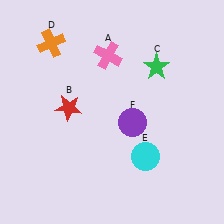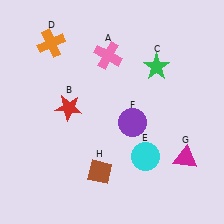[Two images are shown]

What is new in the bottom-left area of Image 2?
A brown diamond (H) was added in the bottom-left area of Image 2.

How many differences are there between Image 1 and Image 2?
There are 2 differences between the two images.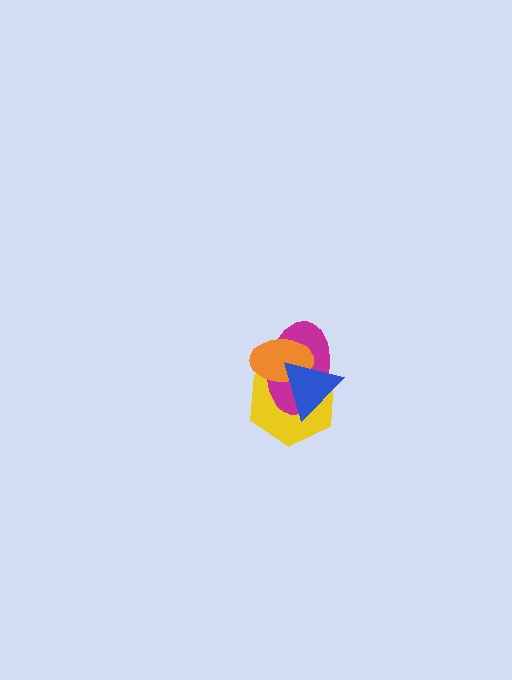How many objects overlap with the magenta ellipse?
3 objects overlap with the magenta ellipse.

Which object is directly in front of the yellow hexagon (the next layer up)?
The magenta ellipse is directly in front of the yellow hexagon.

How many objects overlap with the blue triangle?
3 objects overlap with the blue triangle.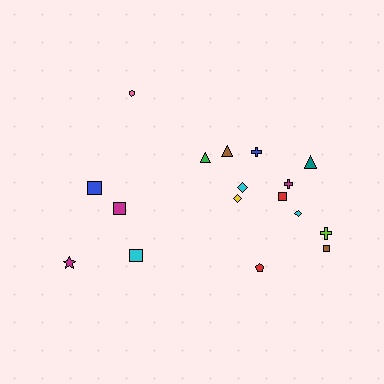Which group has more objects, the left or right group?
The right group.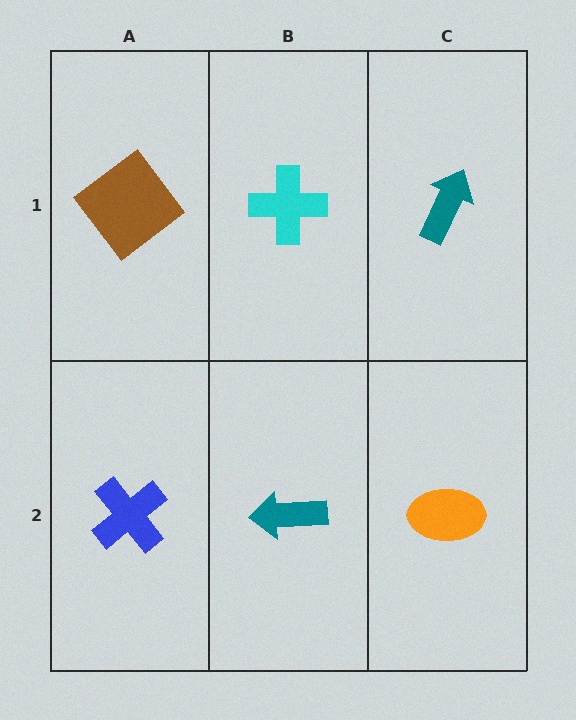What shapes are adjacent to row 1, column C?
An orange ellipse (row 2, column C), a cyan cross (row 1, column B).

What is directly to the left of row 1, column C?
A cyan cross.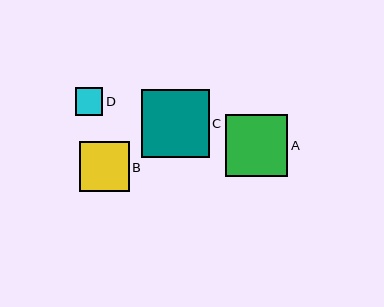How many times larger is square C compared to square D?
Square C is approximately 2.5 times the size of square D.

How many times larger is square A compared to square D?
Square A is approximately 2.3 times the size of square D.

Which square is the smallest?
Square D is the smallest with a size of approximately 27 pixels.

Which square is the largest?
Square C is the largest with a size of approximately 68 pixels.